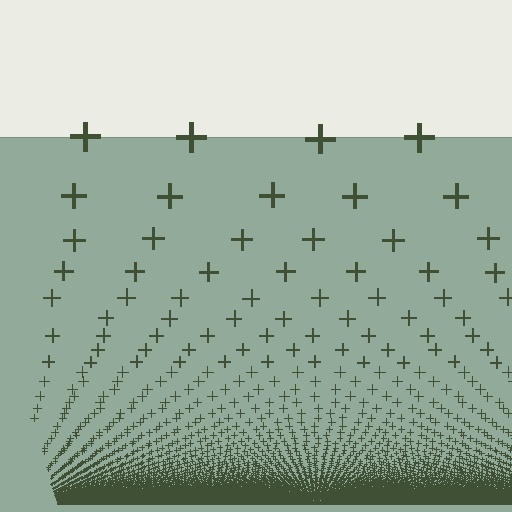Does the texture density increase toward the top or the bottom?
Density increases toward the bottom.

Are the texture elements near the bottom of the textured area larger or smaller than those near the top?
Smaller. The gradient is inverted — elements near the bottom are smaller and denser.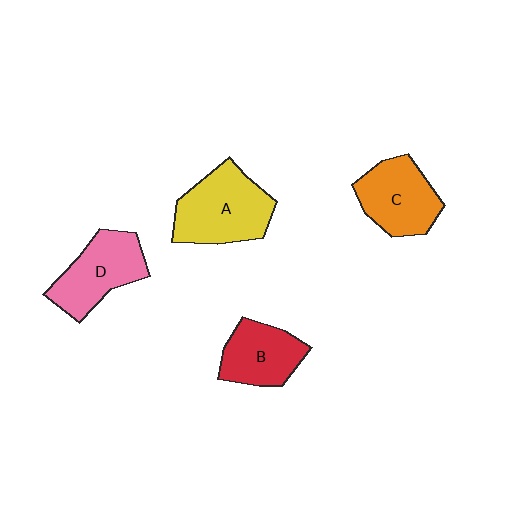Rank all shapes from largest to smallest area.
From largest to smallest: A (yellow), D (pink), C (orange), B (red).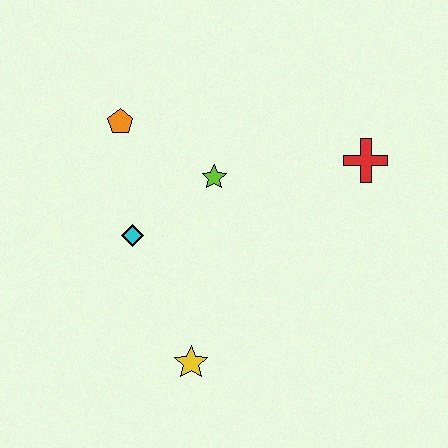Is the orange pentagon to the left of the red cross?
Yes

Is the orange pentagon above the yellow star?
Yes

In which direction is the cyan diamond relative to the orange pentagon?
The cyan diamond is below the orange pentagon.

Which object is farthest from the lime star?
The yellow star is farthest from the lime star.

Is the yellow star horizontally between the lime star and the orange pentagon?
Yes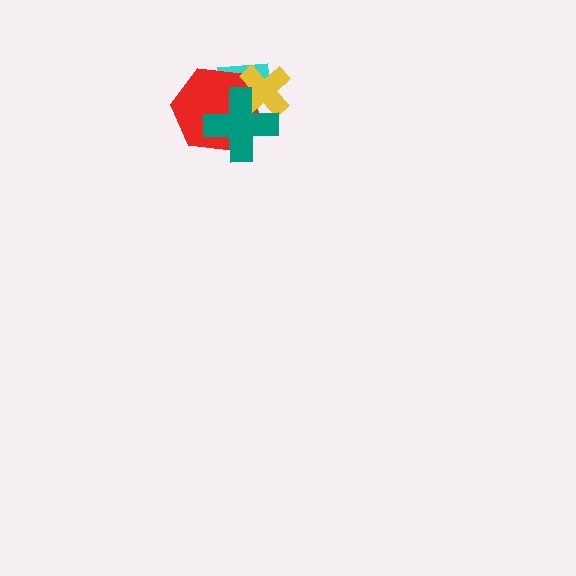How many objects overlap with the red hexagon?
3 objects overlap with the red hexagon.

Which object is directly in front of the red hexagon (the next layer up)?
The yellow cross is directly in front of the red hexagon.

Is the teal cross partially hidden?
No, no other shape covers it.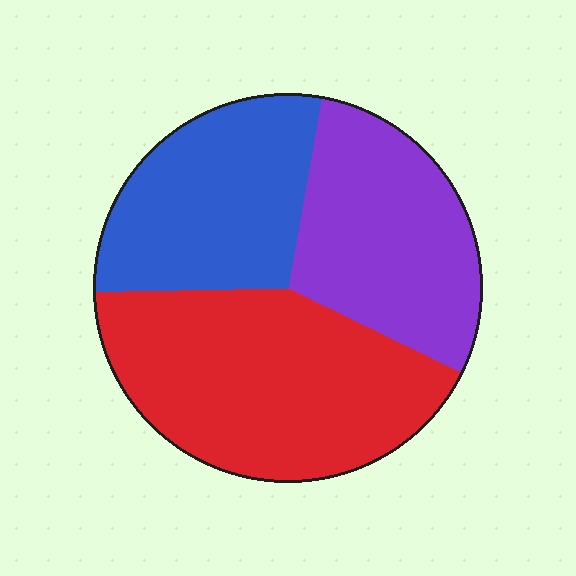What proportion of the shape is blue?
Blue takes up between a quarter and a half of the shape.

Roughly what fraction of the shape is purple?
Purple covers about 30% of the shape.